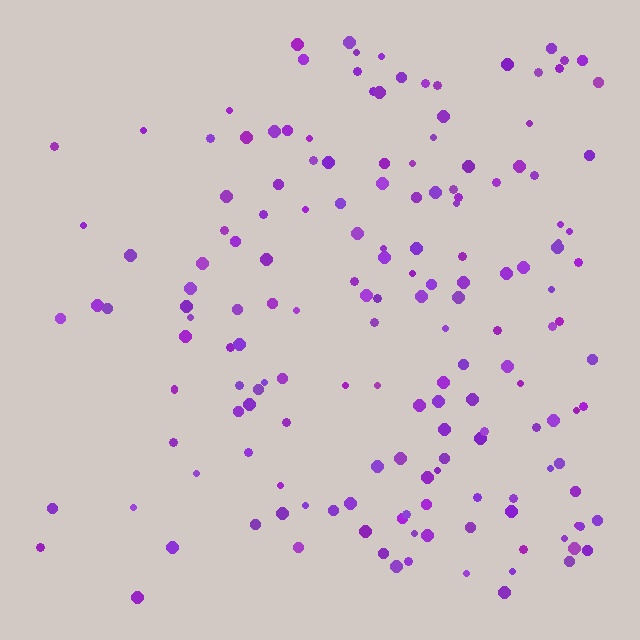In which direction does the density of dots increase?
From left to right, with the right side densest.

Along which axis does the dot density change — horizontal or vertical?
Horizontal.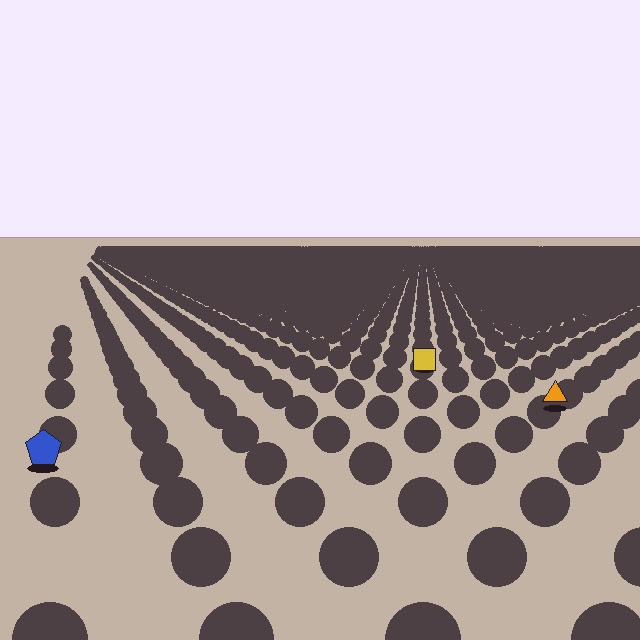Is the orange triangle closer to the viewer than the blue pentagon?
No. The blue pentagon is closer — you can tell from the texture gradient: the ground texture is coarser near it.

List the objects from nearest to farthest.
From nearest to farthest: the blue pentagon, the orange triangle, the yellow square.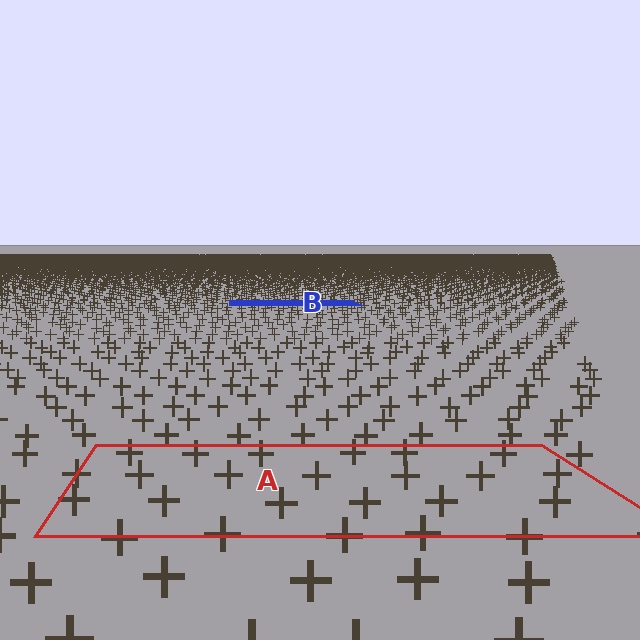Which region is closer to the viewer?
Region A is closer. The texture elements there are larger and more spread out.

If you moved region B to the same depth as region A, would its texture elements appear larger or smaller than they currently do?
They would appear larger. At a closer depth, the same texture elements are projected at a bigger on-screen size.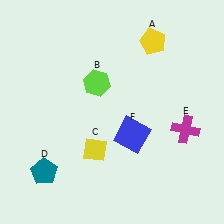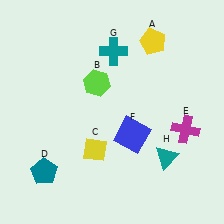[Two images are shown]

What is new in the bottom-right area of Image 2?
A teal triangle (H) was added in the bottom-right area of Image 2.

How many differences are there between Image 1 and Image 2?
There are 2 differences between the two images.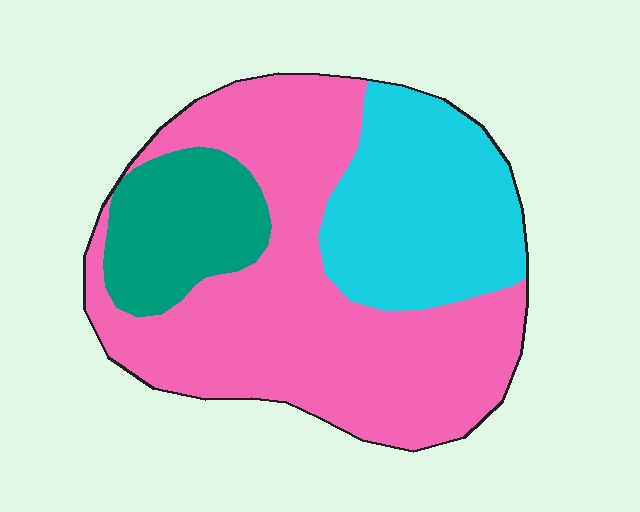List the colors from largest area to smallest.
From largest to smallest: pink, cyan, teal.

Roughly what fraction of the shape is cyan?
Cyan covers around 25% of the shape.